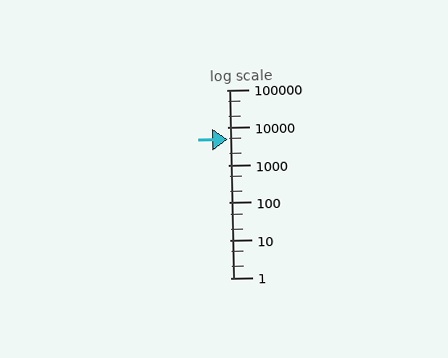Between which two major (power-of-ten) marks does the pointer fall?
The pointer is between 1000 and 10000.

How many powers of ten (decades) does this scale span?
The scale spans 5 decades, from 1 to 100000.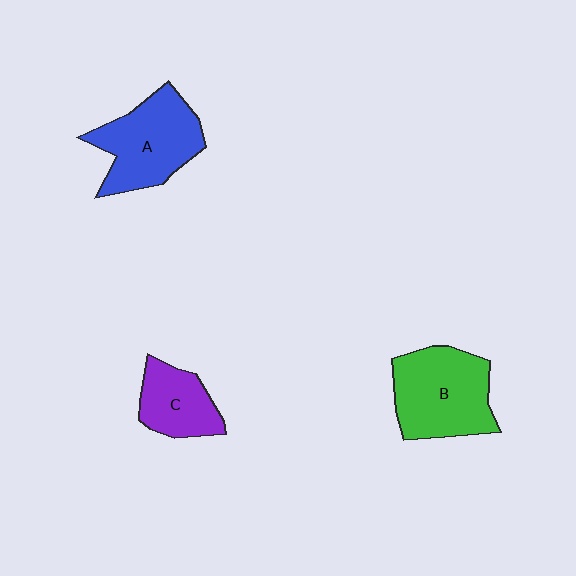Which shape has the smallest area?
Shape C (purple).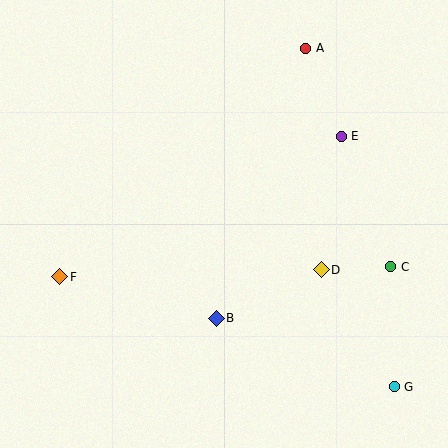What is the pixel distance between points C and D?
The distance between C and D is 69 pixels.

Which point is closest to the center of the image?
Point B at (216, 318) is closest to the center.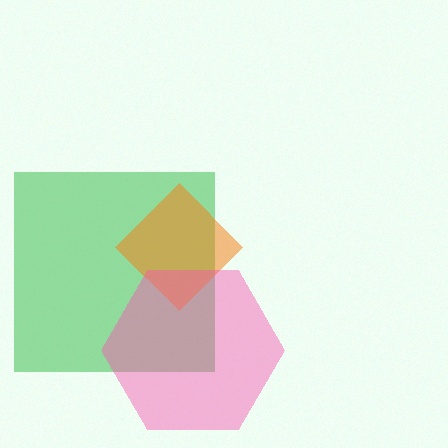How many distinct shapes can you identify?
There are 3 distinct shapes: a green square, an orange diamond, a pink hexagon.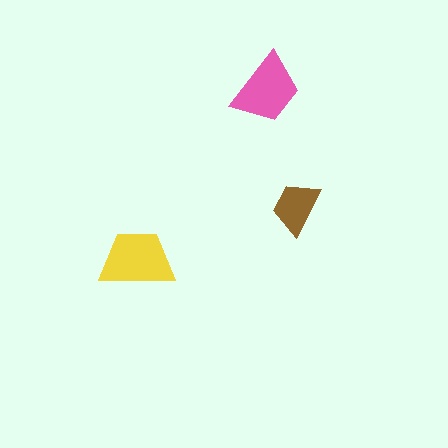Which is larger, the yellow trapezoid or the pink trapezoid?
The yellow one.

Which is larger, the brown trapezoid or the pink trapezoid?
The pink one.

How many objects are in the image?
There are 3 objects in the image.